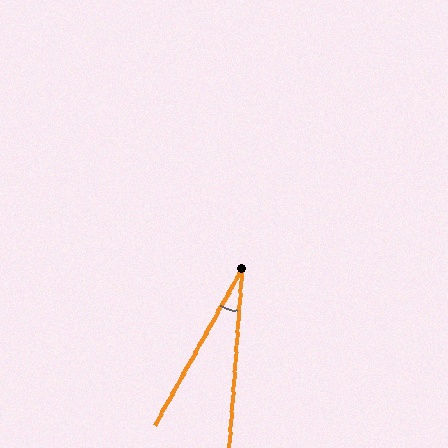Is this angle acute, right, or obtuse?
It is acute.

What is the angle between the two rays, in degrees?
Approximately 25 degrees.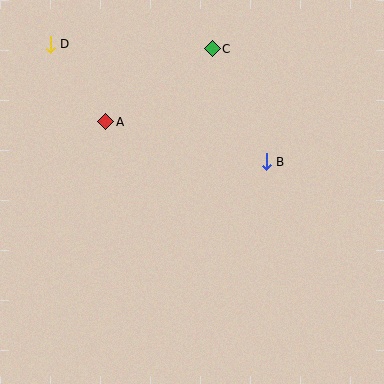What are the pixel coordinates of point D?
Point D is at (50, 44).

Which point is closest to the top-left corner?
Point D is closest to the top-left corner.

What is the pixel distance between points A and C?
The distance between A and C is 129 pixels.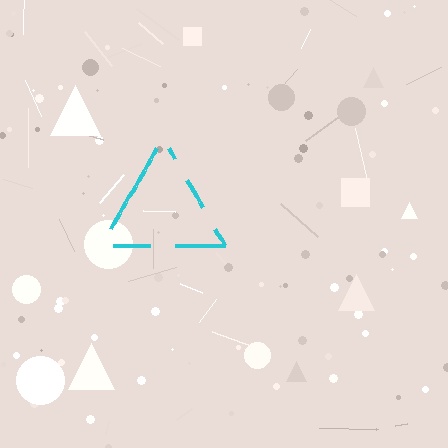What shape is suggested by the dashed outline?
The dashed outline suggests a triangle.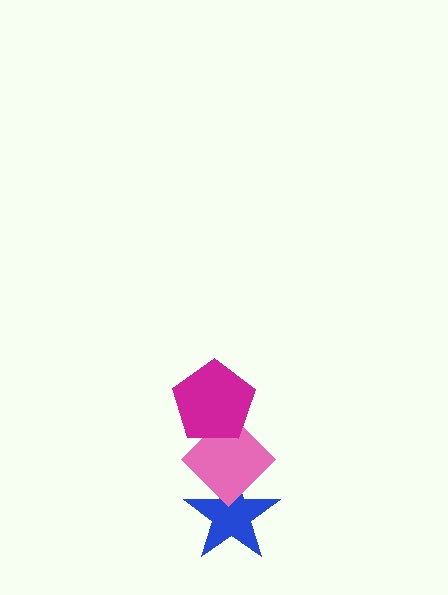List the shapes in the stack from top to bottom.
From top to bottom: the magenta pentagon, the pink diamond, the blue star.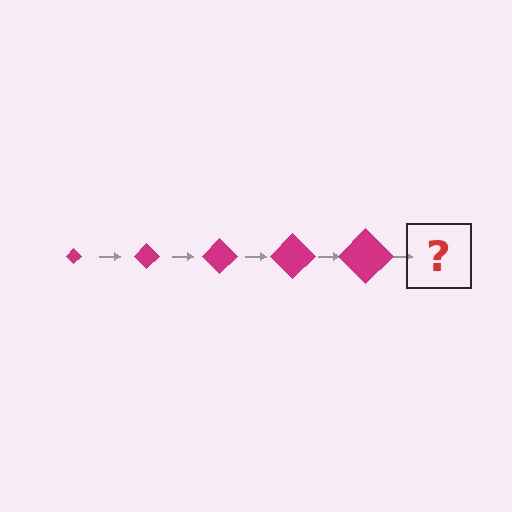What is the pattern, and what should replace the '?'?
The pattern is that the diamond gets progressively larger each step. The '?' should be a magenta diamond, larger than the previous one.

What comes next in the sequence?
The next element should be a magenta diamond, larger than the previous one.